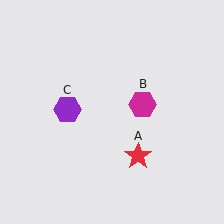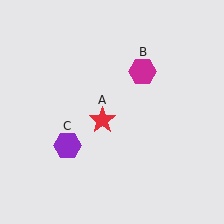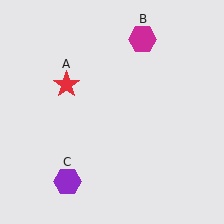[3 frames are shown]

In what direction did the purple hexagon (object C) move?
The purple hexagon (object C) moved down.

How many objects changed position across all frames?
3 objects changed position: red star (object A), magenta hexagon (object B), purple hexagon (object C).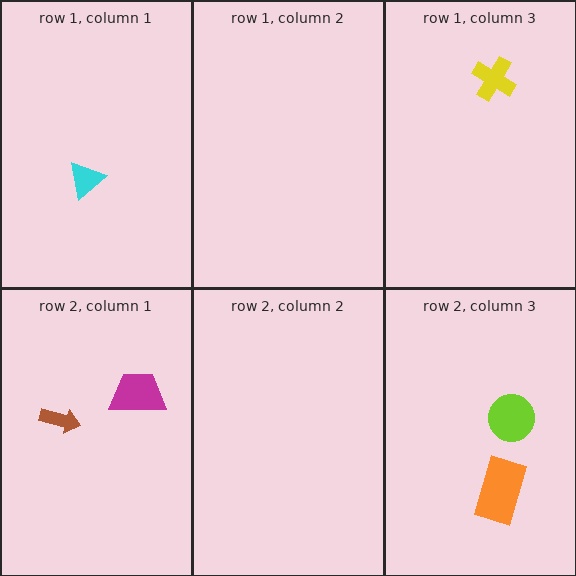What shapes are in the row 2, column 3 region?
The orange rectangle, the lime circle.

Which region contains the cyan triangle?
The row 1, column 1 region.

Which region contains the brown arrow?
The row 2, column 1 region.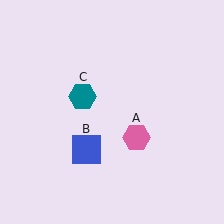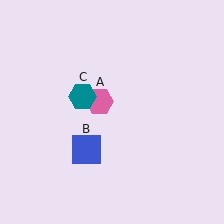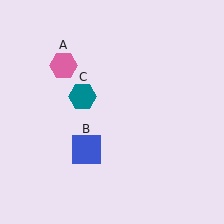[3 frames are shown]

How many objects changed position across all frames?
1 object changed position: pink hexagon (object A).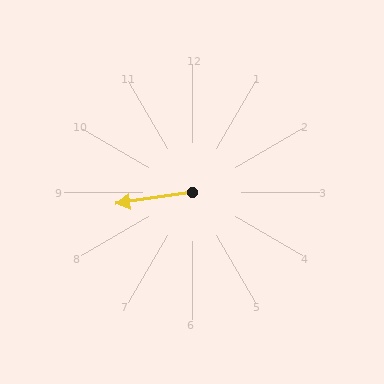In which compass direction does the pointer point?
West.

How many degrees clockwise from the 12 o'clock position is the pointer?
Approximately 261 degrees.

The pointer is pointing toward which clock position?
Roughly 9 o'clock.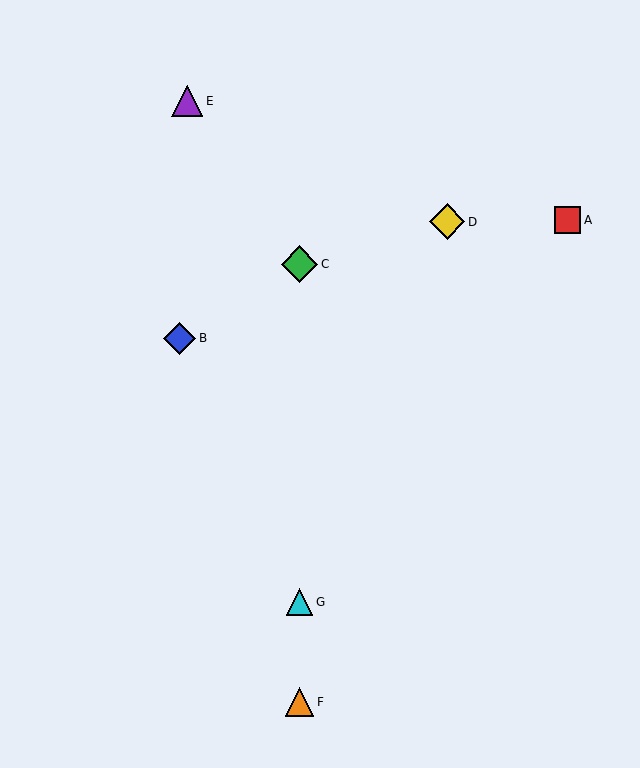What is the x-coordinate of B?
Object B is at x≈180.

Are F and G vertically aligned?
Yes, both are at x≈299.